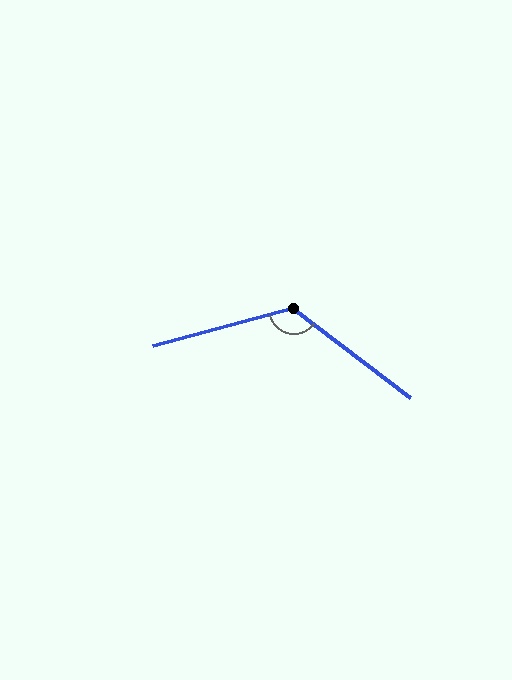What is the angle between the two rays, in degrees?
Approximately 128 degrees.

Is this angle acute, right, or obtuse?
It is obtuse.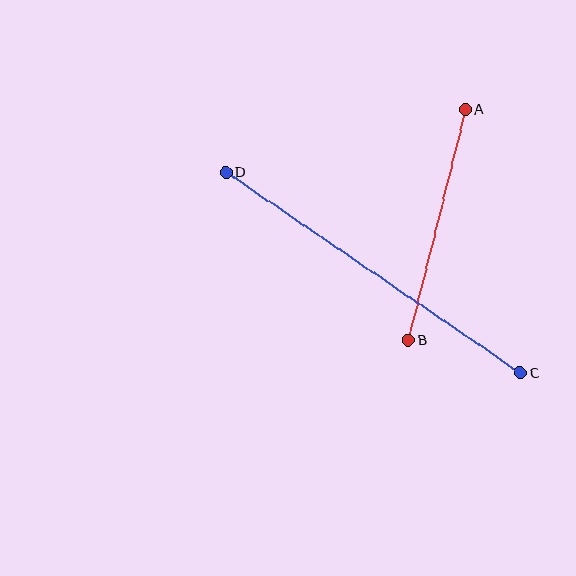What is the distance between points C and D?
The distance is approximately 356 pixels.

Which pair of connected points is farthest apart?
Points C and D are farthest apart.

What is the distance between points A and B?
The distance is approximately 238 pixels.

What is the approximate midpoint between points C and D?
The midpoint is at approximately (373, 273) pixels.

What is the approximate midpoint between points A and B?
The midpoint is at approximately (437, 225) pixels.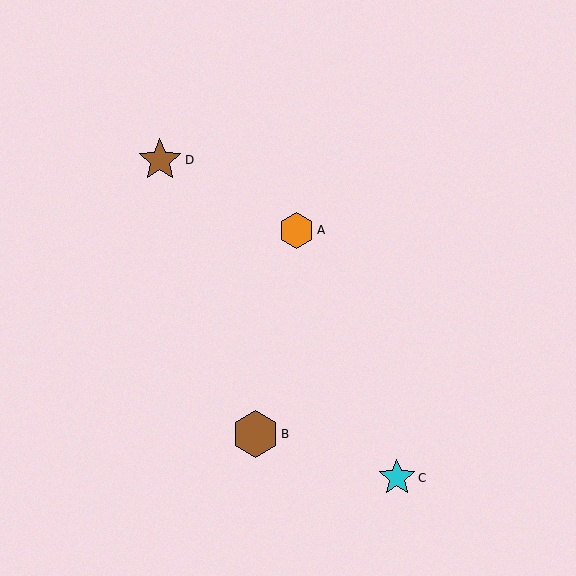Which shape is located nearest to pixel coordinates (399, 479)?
The cyan star (labeled C) at (397, 478) is nearest to that location.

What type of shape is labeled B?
Shape B is a brown hexagon.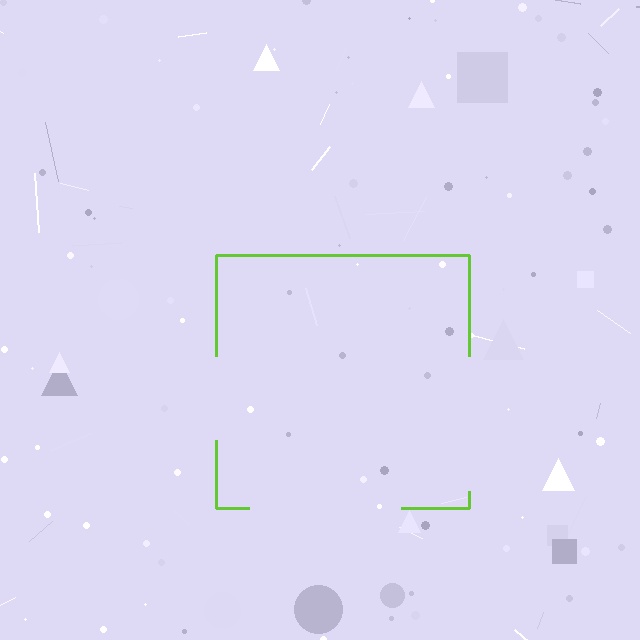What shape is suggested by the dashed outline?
The dashed outline suggests a square.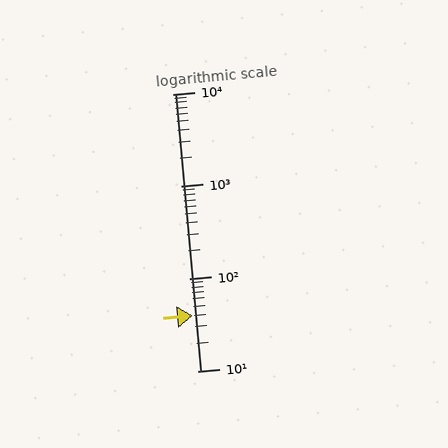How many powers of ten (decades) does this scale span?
The scale spans 3 decades, from 10 to 10000.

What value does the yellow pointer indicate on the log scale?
The pointer indicates approximately 40.